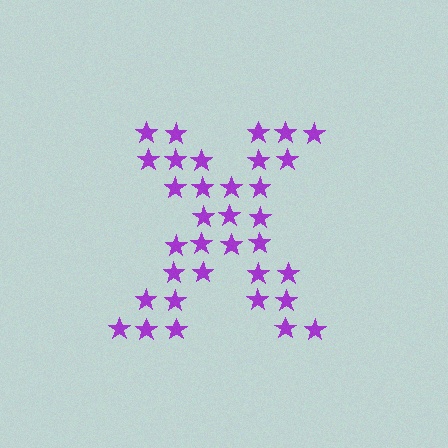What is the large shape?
The large shape is the letter X.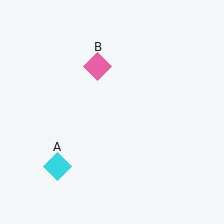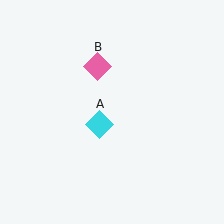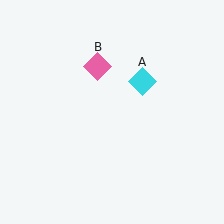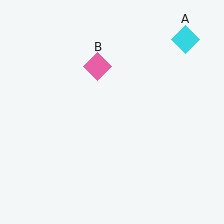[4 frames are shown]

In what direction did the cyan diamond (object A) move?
The cyan diamond (object A) moved up and to the right.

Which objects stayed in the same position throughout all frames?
Pink diamond (object B) remained stationary.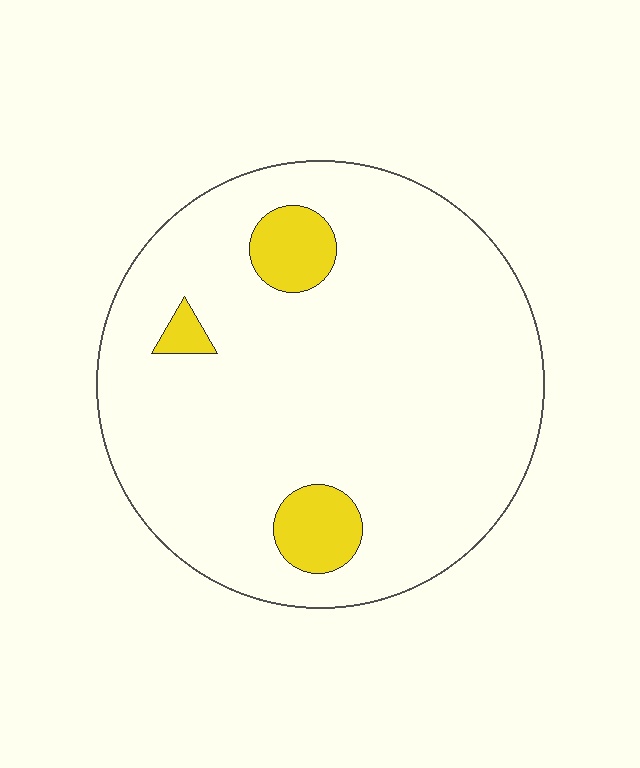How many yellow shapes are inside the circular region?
3.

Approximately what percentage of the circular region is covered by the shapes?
Approximately 10%.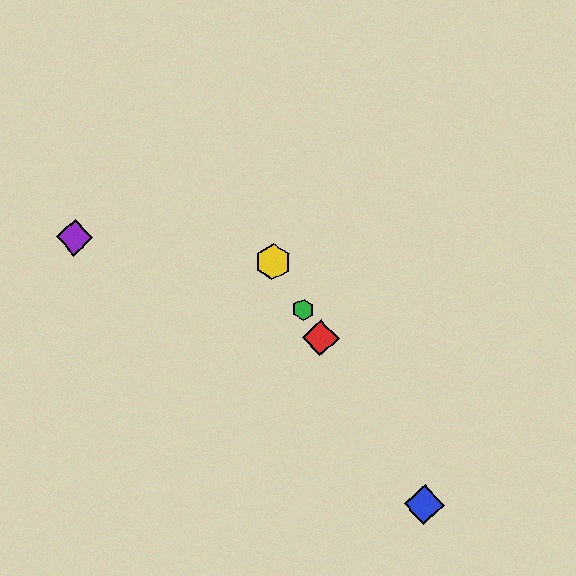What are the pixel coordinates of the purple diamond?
The purple diamond is at (74, 238).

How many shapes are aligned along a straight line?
4 shapes (the red diamond, the blue diamond, the green hexagon, the yellow hexagon) are aligned along a straight line.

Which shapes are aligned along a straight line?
The red diamond, the blue diamond, the green hexagon, the yellow hexagon are aligned along a straight line.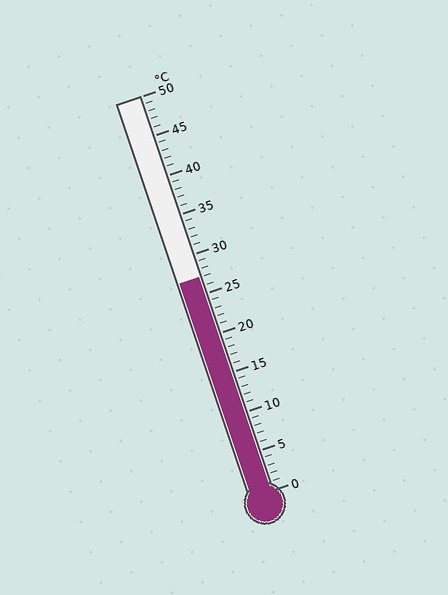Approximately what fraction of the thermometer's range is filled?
The thermometer is filled to approximately 55% of its range.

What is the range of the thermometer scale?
The thermometer scale ranges from 0°C to 50°C.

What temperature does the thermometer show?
The thermometer shows approximately 27°C.